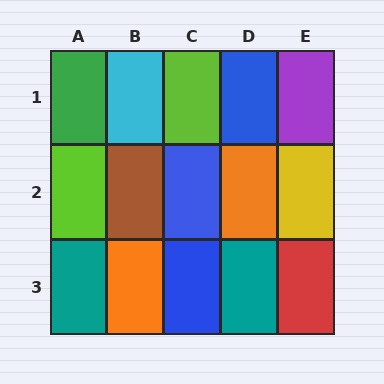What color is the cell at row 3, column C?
Blue.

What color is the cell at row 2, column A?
Lime.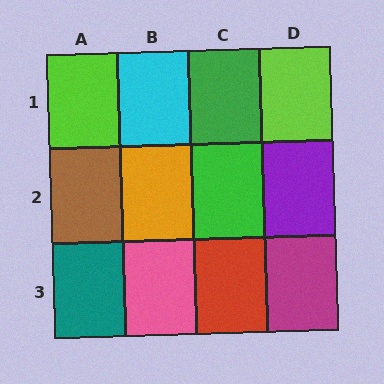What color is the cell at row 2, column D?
Purple.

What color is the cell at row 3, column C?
Red.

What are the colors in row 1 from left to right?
Lime, cyan, green, lime.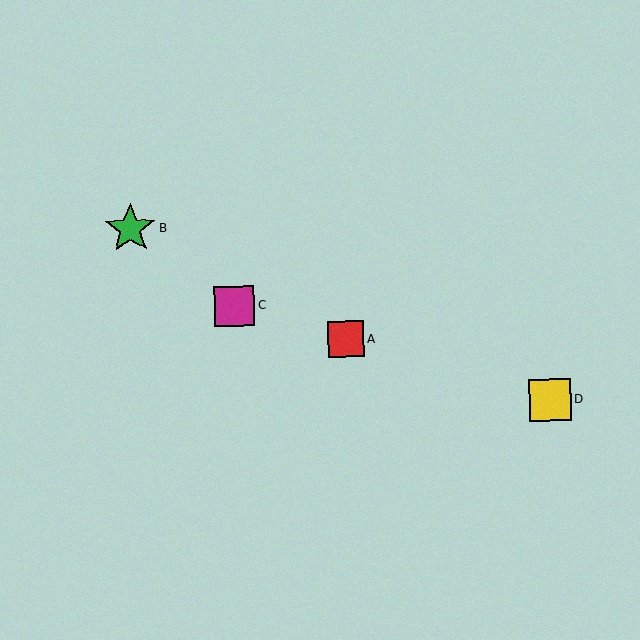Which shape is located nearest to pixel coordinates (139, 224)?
The green star (labeled B) at (130, 229) is nearest to that location.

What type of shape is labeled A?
Shape A is a red square.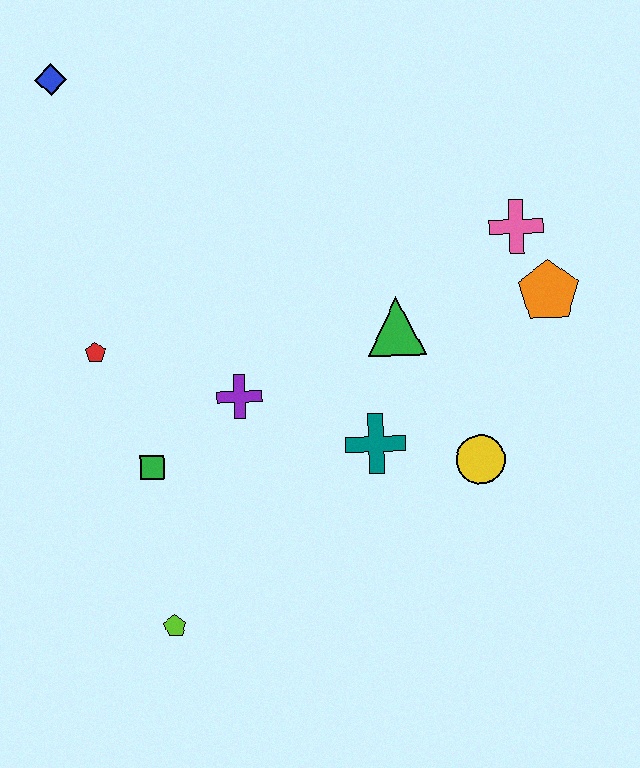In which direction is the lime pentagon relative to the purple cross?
The lime pentagon is below the purple cross.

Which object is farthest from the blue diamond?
The yellow circle is farthest from the blue diamond.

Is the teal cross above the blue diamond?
No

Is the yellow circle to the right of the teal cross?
Yes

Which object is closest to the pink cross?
The orange pentagon is closest to the pink cross.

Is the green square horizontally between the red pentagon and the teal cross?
Yes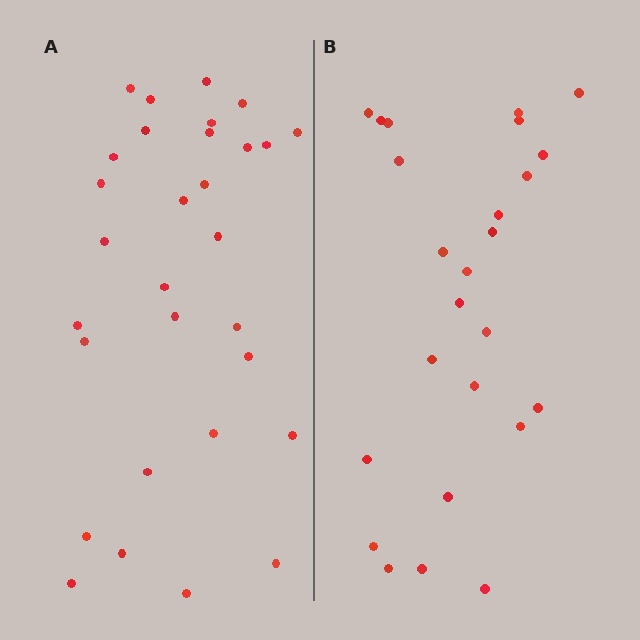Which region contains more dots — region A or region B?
Region A (the left region) has more dots.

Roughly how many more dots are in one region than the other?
Region A has about 5 more dots than region B.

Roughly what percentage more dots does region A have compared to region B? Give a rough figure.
About 20% more.